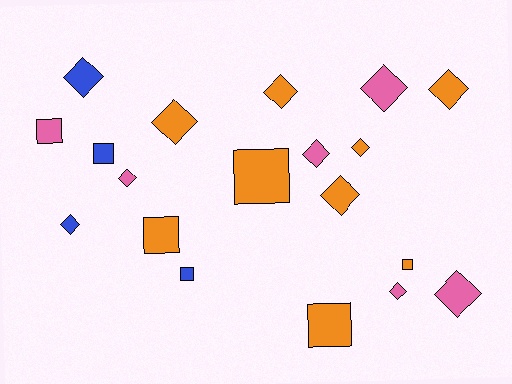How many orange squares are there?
There are 4 orange squares.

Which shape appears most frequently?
Diamond, with 12 objects.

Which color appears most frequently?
Orange, with 9 objects.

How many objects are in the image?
There are 19 objects.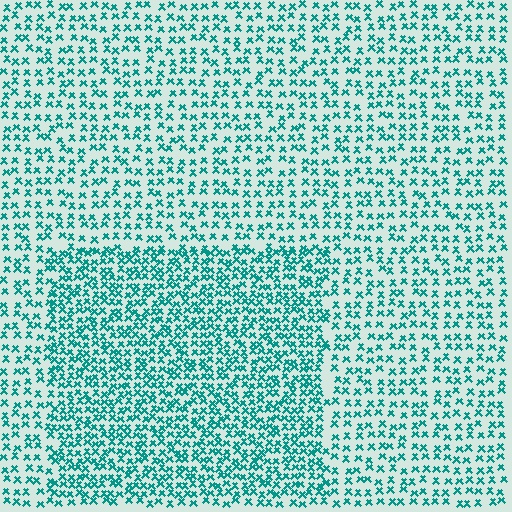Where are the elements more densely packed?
The elements are more densely packed inside the rectangle boundary.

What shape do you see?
I see a rectangle.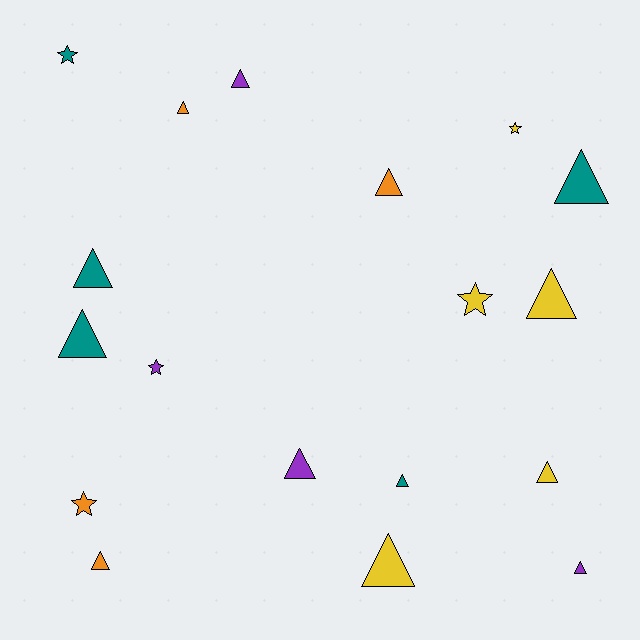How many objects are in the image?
There are 18 objects.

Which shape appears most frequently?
Triangle, with 13 objects.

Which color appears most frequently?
Yellow, with 5 objects.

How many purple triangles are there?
There are 3 purple triangles.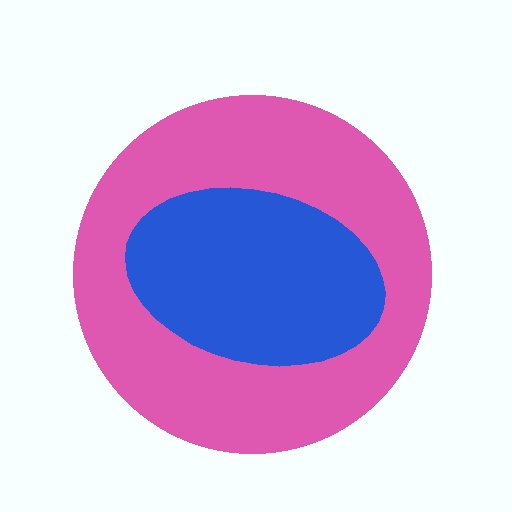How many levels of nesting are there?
2.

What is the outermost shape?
The pink circle.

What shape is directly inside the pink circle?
The blue ellipse.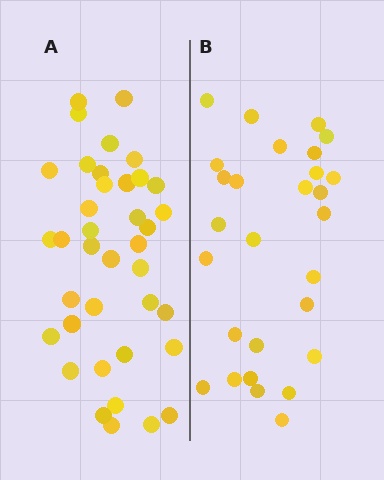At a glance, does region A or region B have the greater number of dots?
Region A (the left region) has more dots.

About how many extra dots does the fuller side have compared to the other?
Region A has roughly 10 or so more dots than region B.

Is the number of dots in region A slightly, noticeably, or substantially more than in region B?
Region A has noticeably more, but not dramatically so. The ratio is roughly 1.4 to 1.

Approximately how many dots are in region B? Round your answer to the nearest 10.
About 30 dots. (The exact count is 28, which rounds to 30.)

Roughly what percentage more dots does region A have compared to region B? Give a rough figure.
About 35% more.